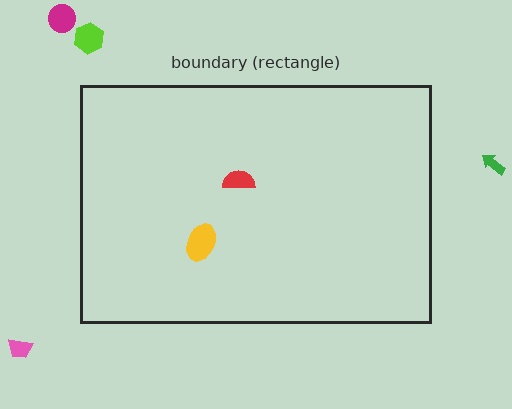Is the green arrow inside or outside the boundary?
Outside.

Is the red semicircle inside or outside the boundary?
Inside.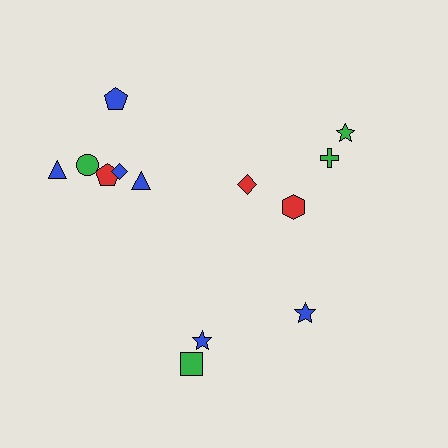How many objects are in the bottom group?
There are 3 objects.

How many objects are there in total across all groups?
There are 13 objects.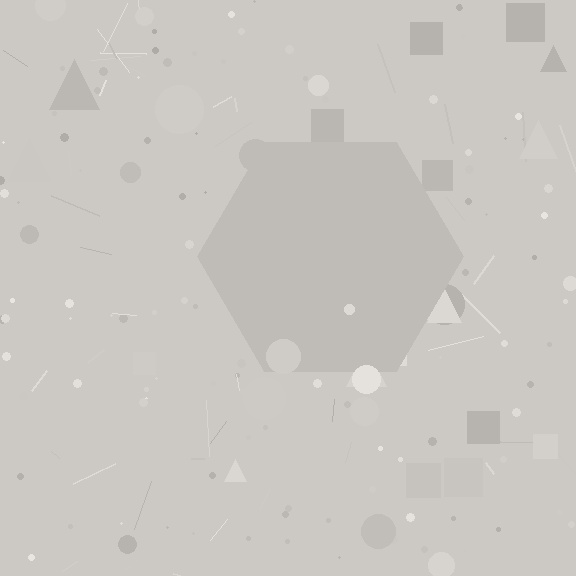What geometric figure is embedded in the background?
A hexagon is embedded in the background.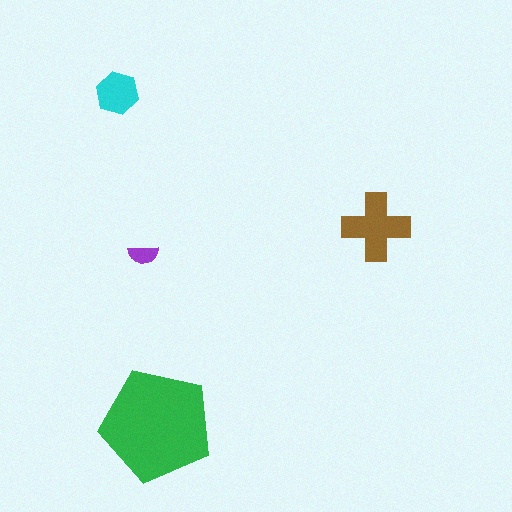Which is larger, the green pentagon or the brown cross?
The green pentagon.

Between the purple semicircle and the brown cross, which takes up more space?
The brown cross.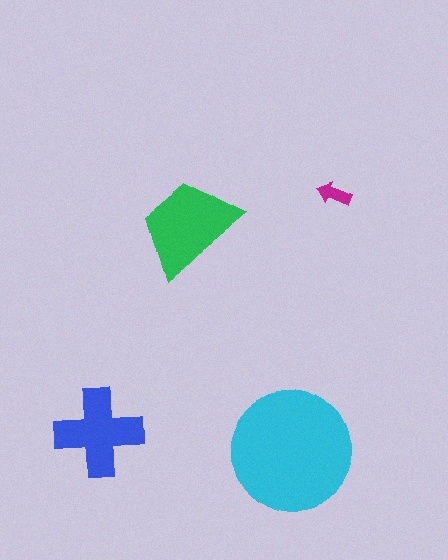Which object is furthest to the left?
The blue cross is leftmost.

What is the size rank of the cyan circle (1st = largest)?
1st.